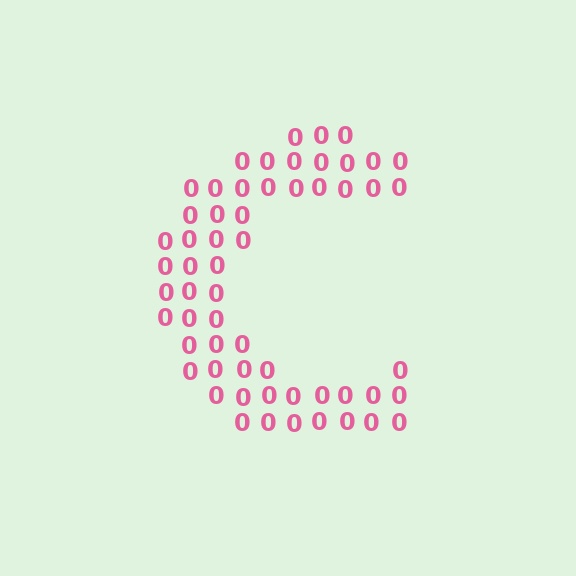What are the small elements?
The small elements are digit 0's.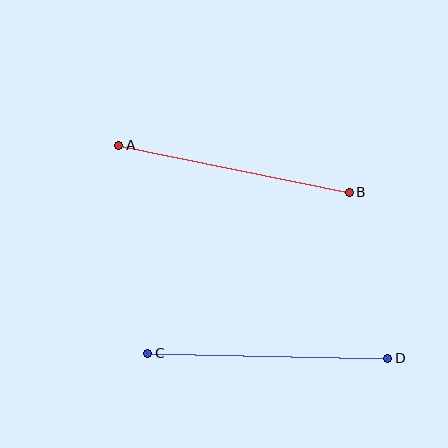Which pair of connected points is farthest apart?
Points C and D are farthest apart.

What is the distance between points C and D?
The distance is approximately 240 pixels.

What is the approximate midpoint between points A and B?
The midpoint is at approximately (234, 169) pixels.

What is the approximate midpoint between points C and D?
The midpoint is at approximately (268, 356) pixels.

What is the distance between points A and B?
The distance is approximately 235 pixels.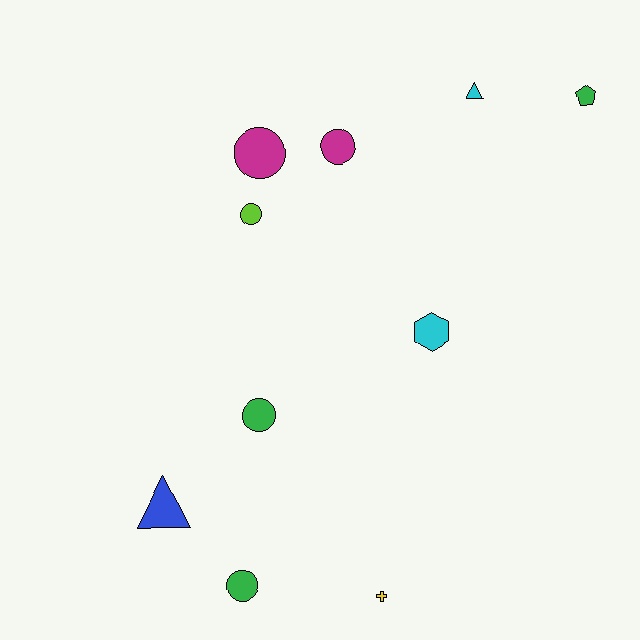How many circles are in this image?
There are 5 circles.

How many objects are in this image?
There are 10 objects.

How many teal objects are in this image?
There are no teal objects.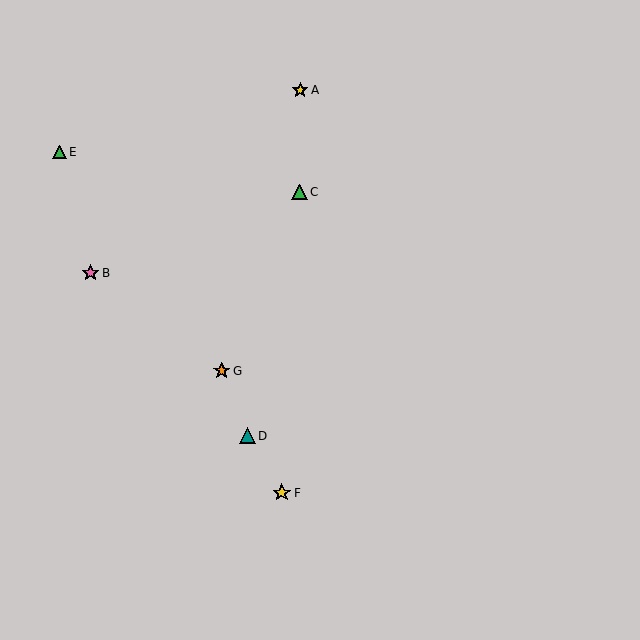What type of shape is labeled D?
Shape D is a teal triangle.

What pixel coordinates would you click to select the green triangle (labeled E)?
Click at (60, 152) to select the green triangle E.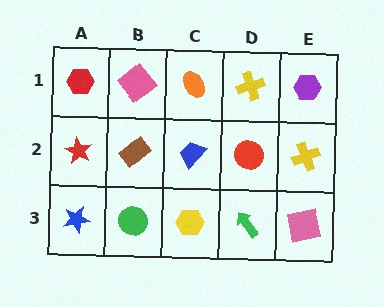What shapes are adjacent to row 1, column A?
A red star (row 2, column A), a pink diamond (row 1, column B).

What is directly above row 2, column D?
A yellow cross.